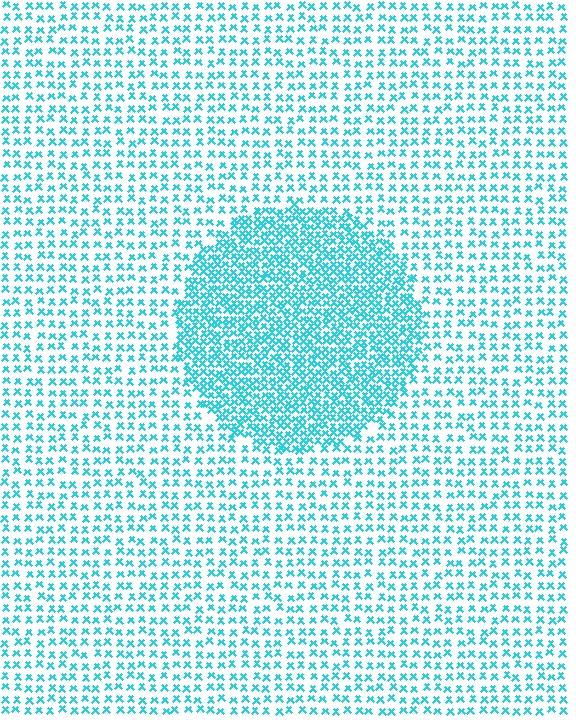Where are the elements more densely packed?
The elements are more densely packed inside the circle boundary.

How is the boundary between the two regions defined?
The boundary is defined by a change in element density (approximately 2.2x ratio). All elements are the same color, size, and shape.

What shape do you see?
I see a circle.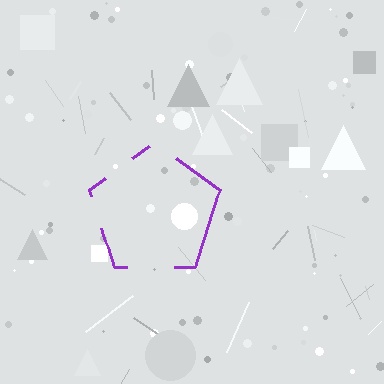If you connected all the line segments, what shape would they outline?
They would outline a pentagon.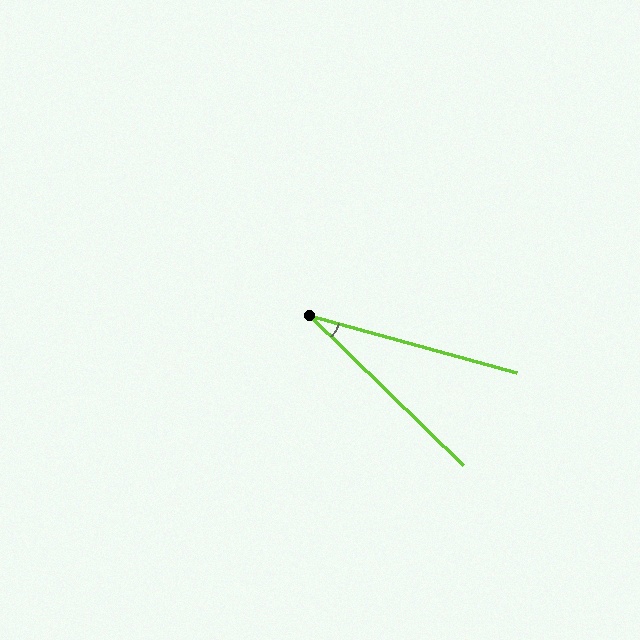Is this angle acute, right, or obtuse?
It is acute.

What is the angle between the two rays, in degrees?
Approximately 29 degrees.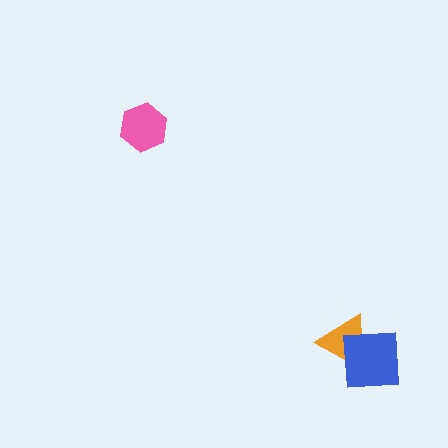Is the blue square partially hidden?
No, no other shape covers it.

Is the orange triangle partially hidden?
Yes, it is partially covered by another shape.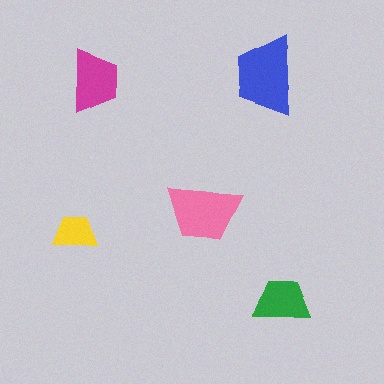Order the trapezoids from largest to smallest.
the blue one, the pink one, the magenta one, the green one, the yellow one.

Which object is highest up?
The blue trapezoid is topmost.